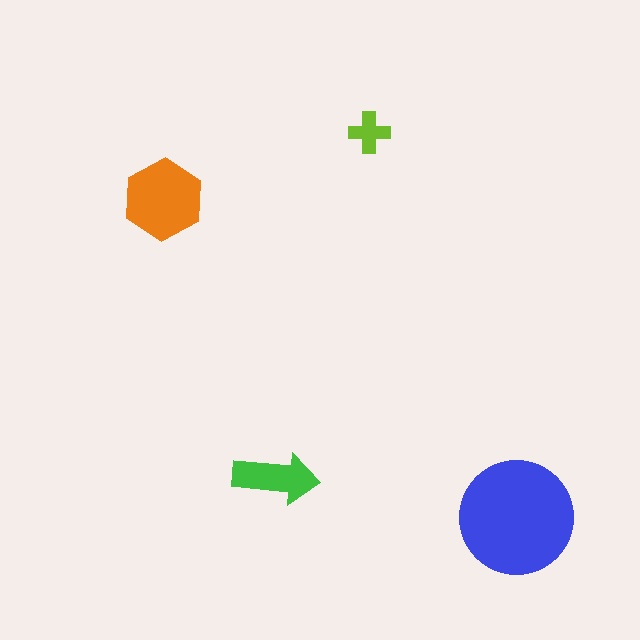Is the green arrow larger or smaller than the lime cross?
Larger.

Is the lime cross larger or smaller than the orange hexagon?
Smaller.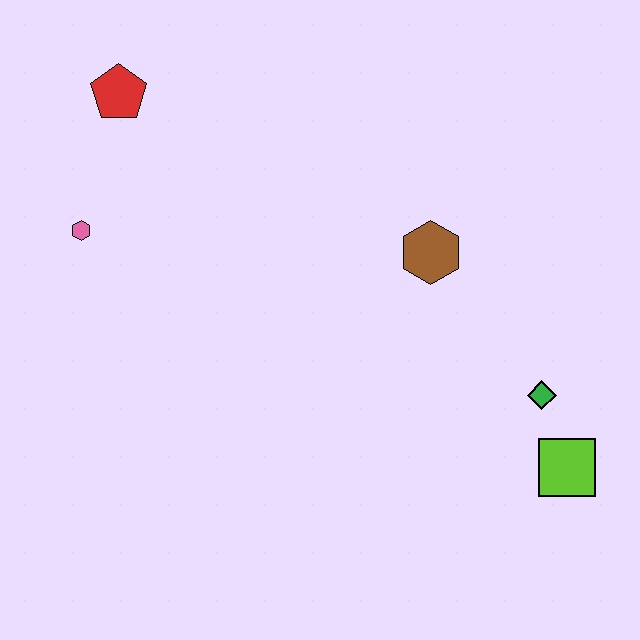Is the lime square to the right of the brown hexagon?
Yes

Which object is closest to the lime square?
The green diamond is closest to the lime square.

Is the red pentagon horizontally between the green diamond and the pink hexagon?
Yes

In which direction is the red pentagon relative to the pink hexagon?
The red pentagon is above the pink hexagon.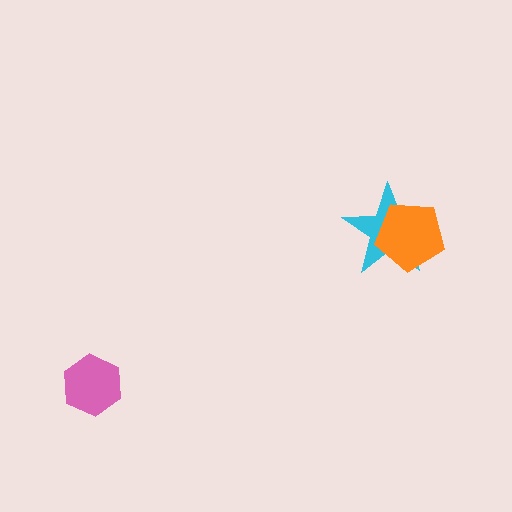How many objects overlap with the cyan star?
1 object overlaps with the cyan star.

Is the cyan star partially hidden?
Yes, it is partially covered by another shape.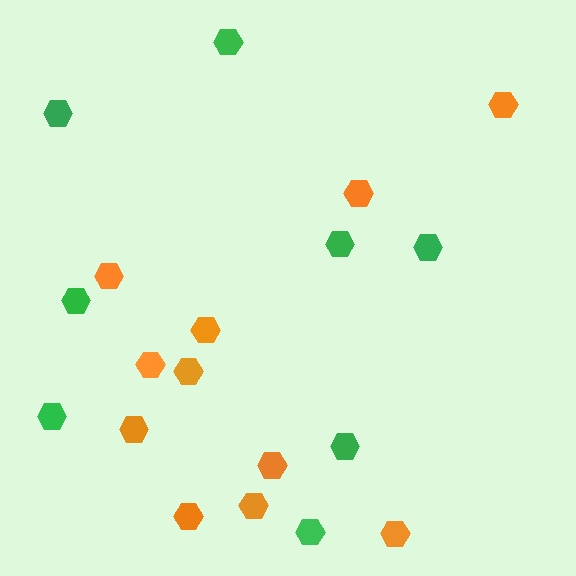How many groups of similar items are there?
There are 2 groups: one group of green hexagons (8) and one group of orange hexagons (11).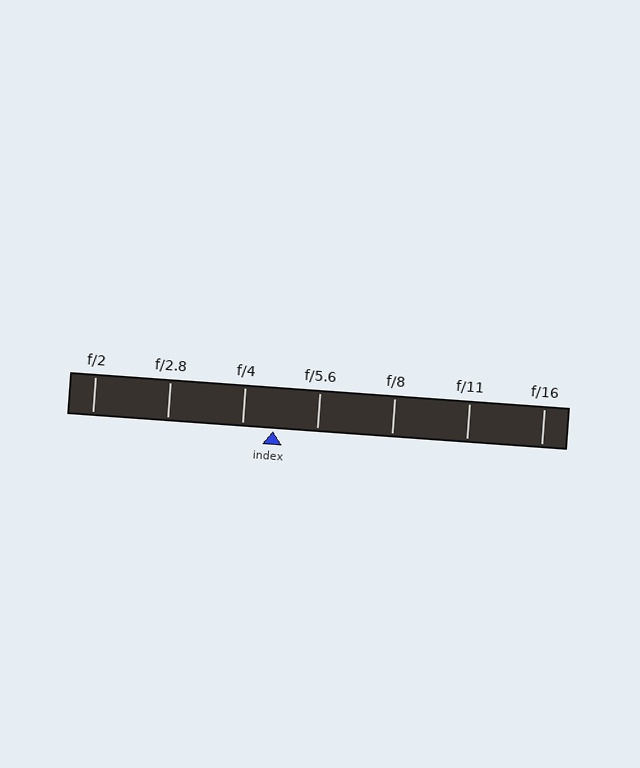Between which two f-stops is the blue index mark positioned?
The index mark is between f/4 and f/5.6.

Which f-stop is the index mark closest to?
The index mark is closest to f/4.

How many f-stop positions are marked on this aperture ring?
There are 7 f-stop positions marked.